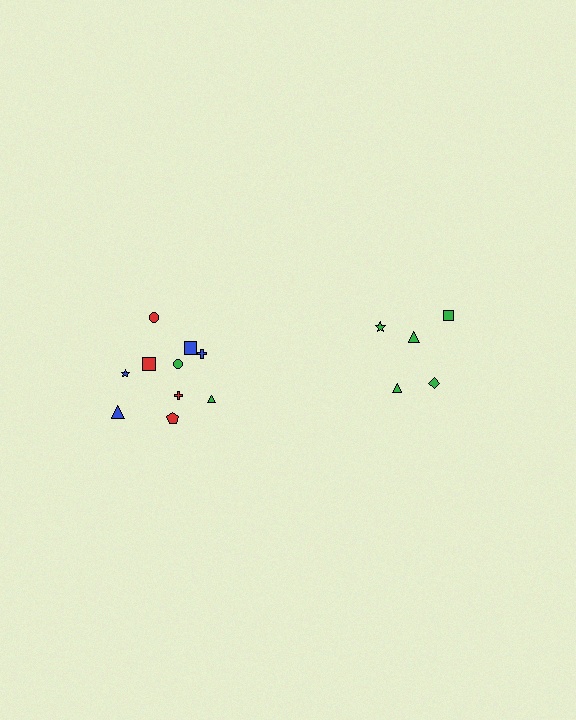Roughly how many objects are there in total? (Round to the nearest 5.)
Roughly 15 objects in total.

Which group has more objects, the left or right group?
The left group.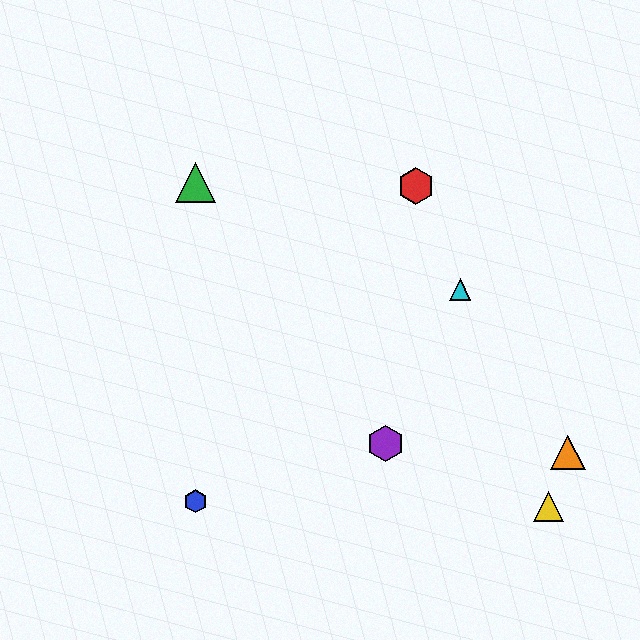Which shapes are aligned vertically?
The blue hexagon, the green triangle are aligned vertically.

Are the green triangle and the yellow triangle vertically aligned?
No, the green triangle is at x≈195 and the yellow triangle is at x≈549.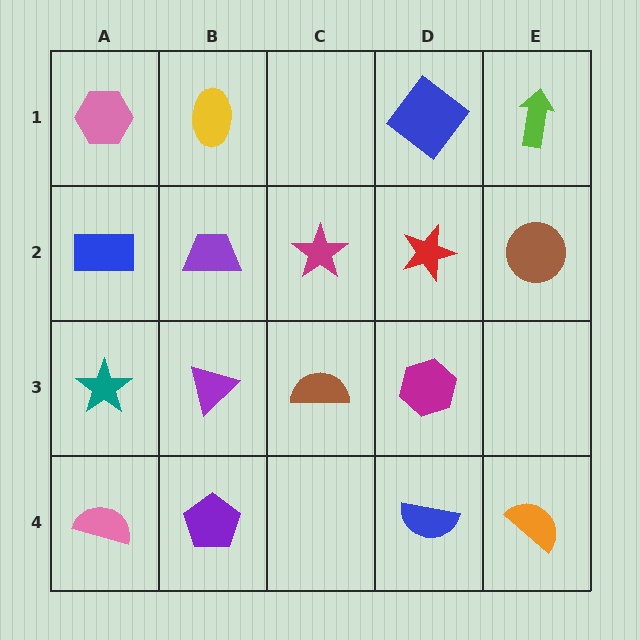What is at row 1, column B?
A yellow ellipse.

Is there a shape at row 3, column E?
No, that cell is empty.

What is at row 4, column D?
A blue semicircle.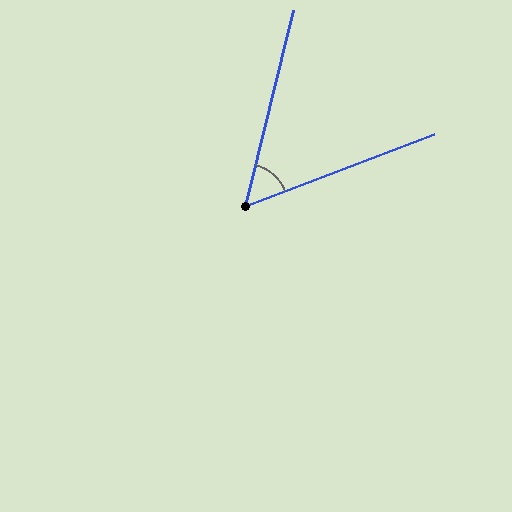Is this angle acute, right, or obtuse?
It is acute.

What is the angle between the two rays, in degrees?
Approximately 55 degrees.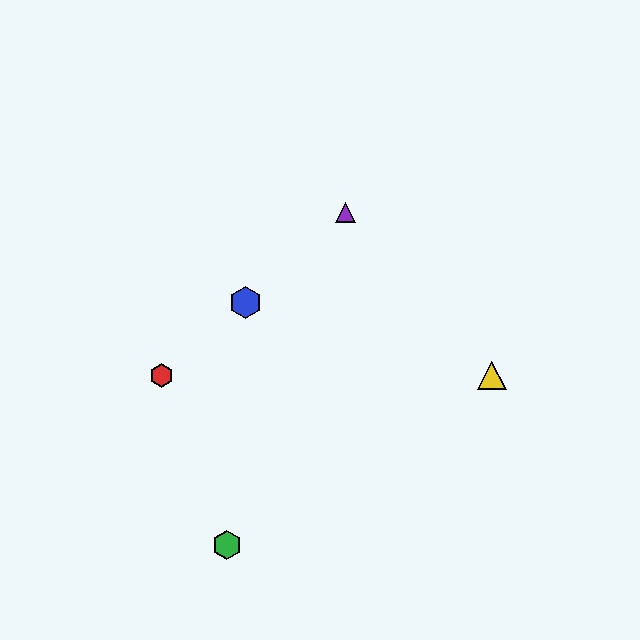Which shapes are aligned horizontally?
The red hexagon, the yellow triangle are aligned horizontally.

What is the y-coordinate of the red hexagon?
The red hexagon is at y≈375.